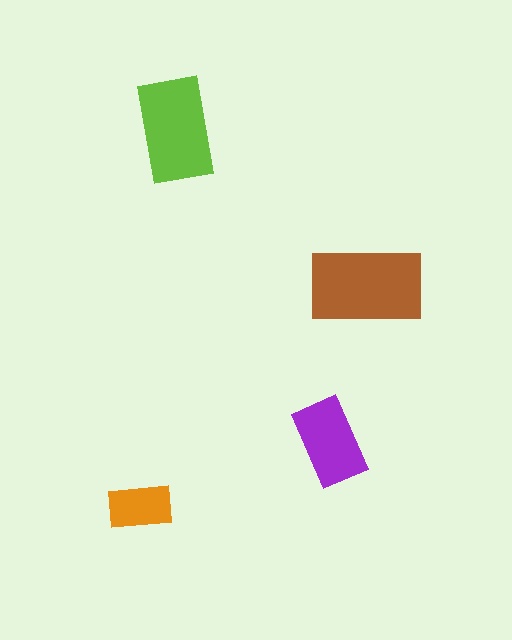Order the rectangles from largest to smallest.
the brown one, the lime one, the purple one, the orange one.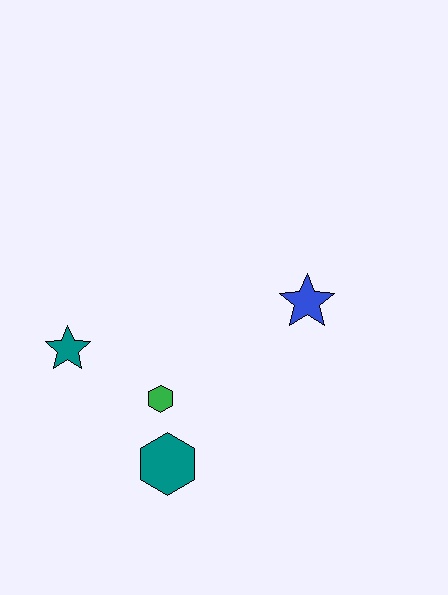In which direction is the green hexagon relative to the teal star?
The green hexagon is to the right of the teal star.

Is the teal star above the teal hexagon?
Yes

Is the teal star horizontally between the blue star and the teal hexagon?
No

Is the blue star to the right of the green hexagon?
Yes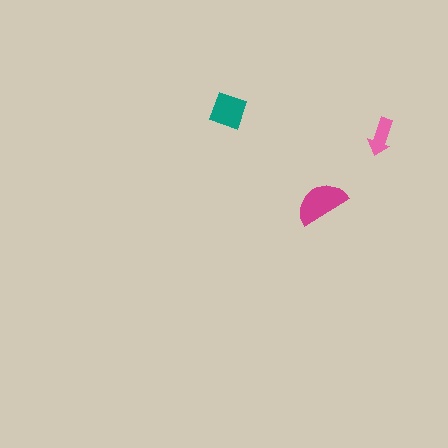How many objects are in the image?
There are 3 objects in the image.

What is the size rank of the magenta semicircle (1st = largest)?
1st.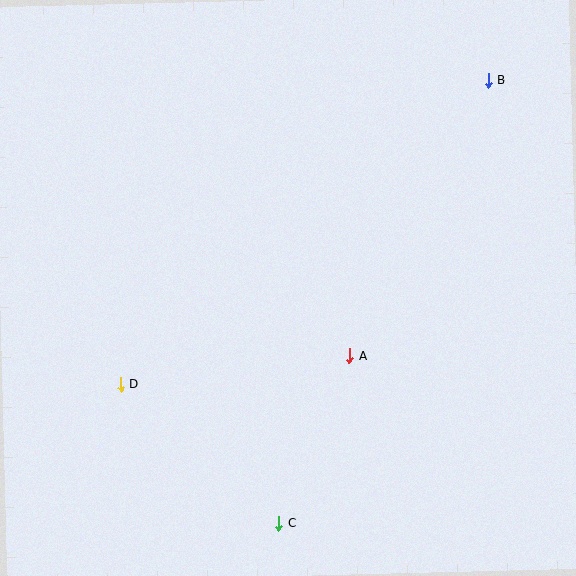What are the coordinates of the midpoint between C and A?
The midpoint between C and A is at (314, 440).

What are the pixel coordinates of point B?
Point B is at (488, 80).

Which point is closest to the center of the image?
Point A at (349, 356) is closest to the center.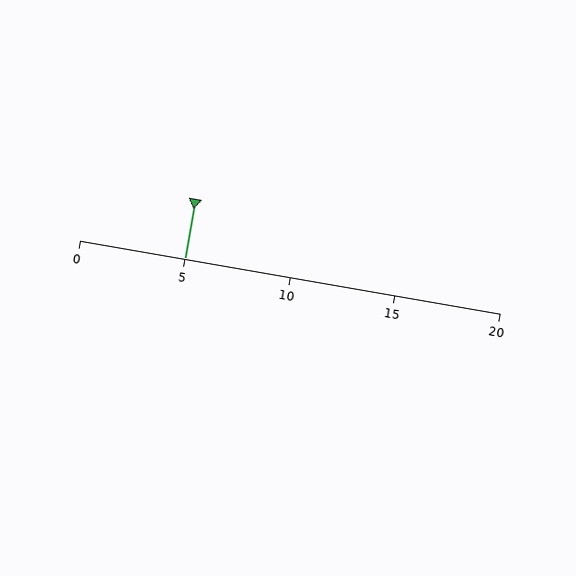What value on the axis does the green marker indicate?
The marker indicates approximately 5.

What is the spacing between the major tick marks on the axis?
The major ticks are spaced 5 apart.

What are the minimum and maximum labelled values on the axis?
The axis runs from 0 to 20.